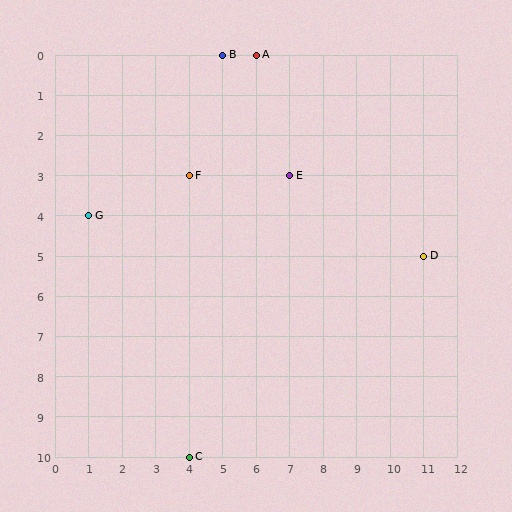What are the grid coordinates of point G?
Point G is at grid coordinates (1, 4).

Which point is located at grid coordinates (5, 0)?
Point B is at (5, 0).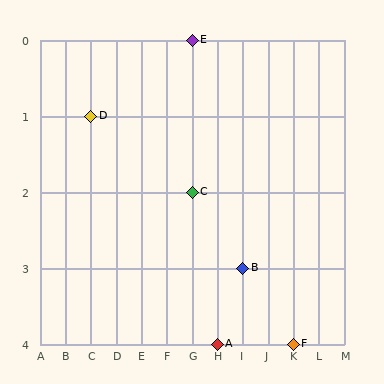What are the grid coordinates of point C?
Point C is at grid coordinates (G, 2).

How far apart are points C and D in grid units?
Points C and D are 4 columns and 1 row apart (about 4.1 grid units diagonally).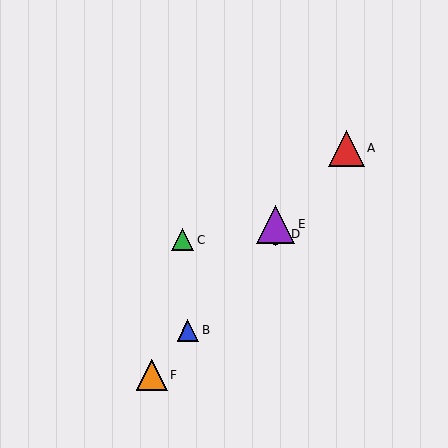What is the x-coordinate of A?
Object A is at x≈347.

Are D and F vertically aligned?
No, D is at x≈276 and F is at x≈152.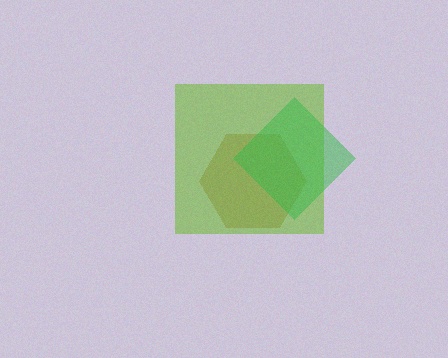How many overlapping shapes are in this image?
There are 3 overlapping shapes in the image.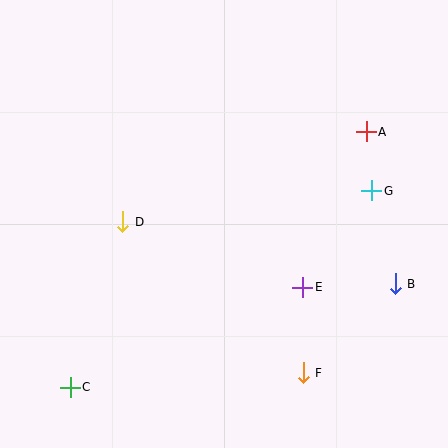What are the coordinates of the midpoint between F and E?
The midpoint between F and E is at (303, 330).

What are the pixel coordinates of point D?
Point D is at (123, 222).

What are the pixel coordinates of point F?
Point F is at (303, 373).